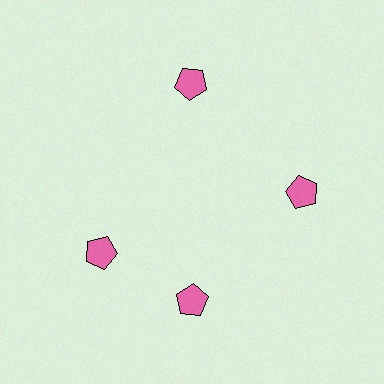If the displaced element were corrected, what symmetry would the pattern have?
It would have 4-fold rotational symmetry — the pattern would map onto itself every 90 degrees.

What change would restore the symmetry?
The symmetry would be restored by rotating it back into even spacing with its neighbors so that all 4 pentagons sit at equal angles and equal distance from the center.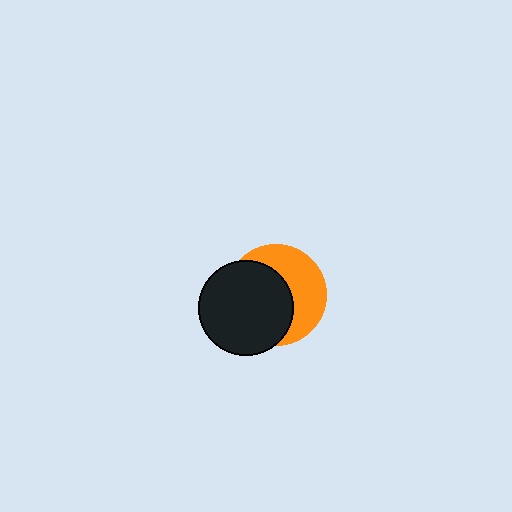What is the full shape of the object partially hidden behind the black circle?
The partially hidden object is an orange circle.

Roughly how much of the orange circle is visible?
A small part of it is visible (roughly 45%).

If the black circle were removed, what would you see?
You would see the complete orange circle.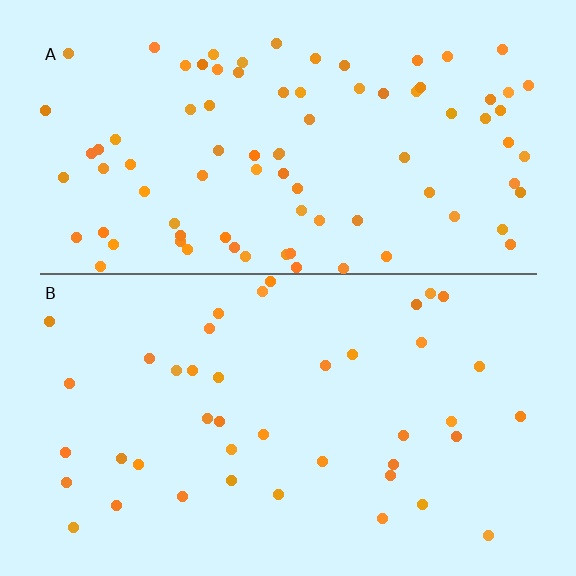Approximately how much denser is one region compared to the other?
Approximately 2.1× — region A over region B.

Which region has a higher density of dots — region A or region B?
A (the top).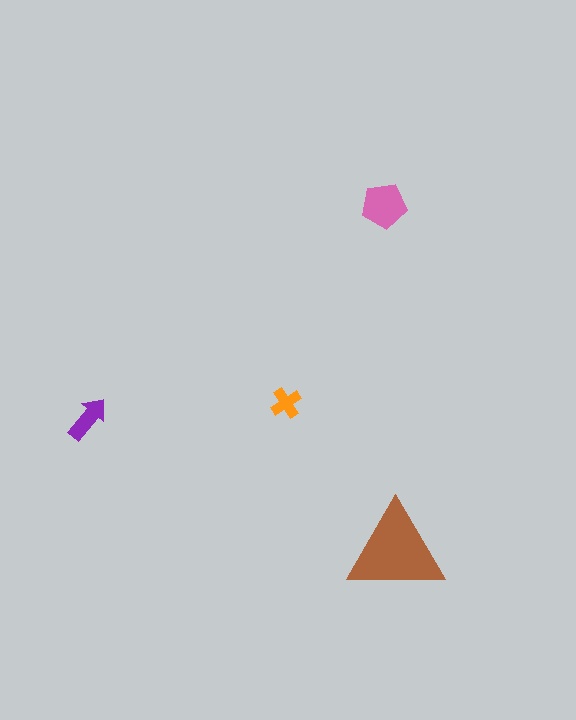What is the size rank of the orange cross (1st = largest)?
4th.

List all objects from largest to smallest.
The brown triangle, the pink pentagon, the purple arrow, the orange cross.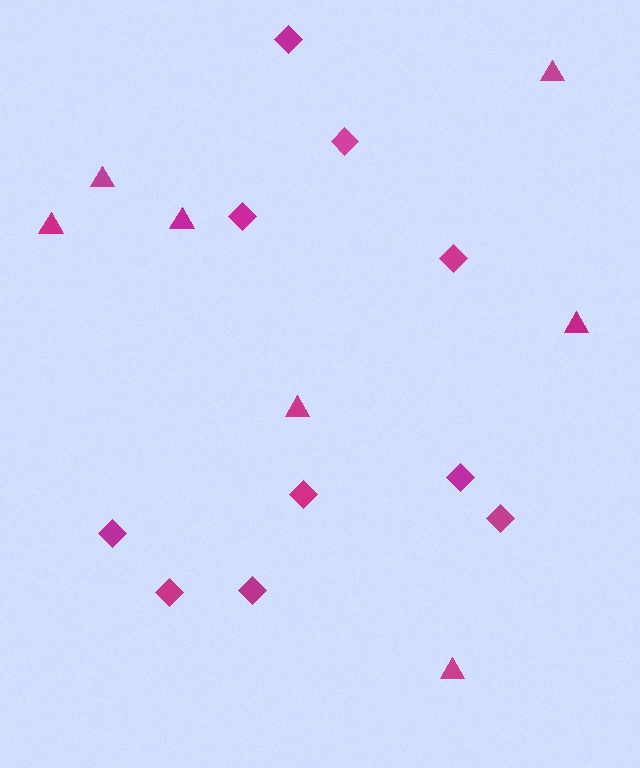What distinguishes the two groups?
There are 2 groups: one group of triangles (7) and one group of diamonds (10).